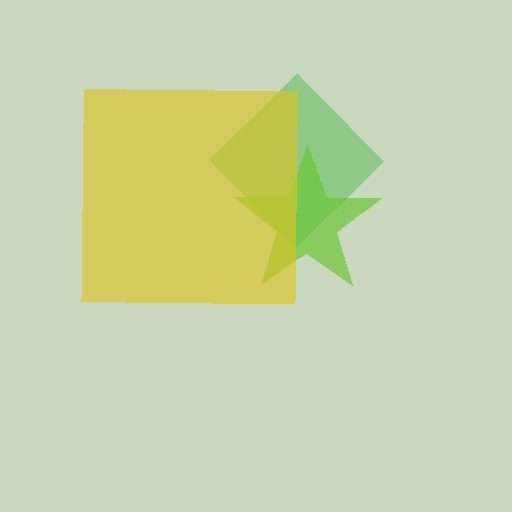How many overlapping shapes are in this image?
There are 3 overlapping shapes in the image.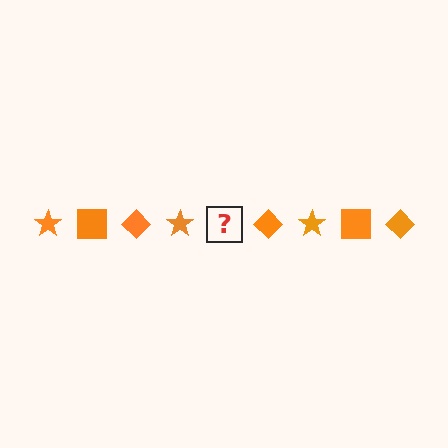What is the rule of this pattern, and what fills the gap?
The rule is that the pattern cycles through star, square, diamond shapes in orange. The gap should be filled with an orange square.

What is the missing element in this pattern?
The missing element is an orange square.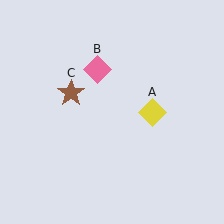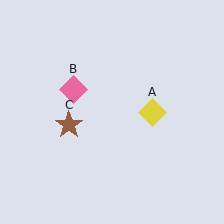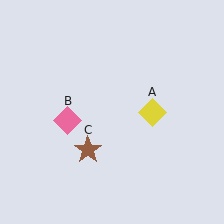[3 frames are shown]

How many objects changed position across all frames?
2 objects changed position: pink diamond (object B), brown star (object C).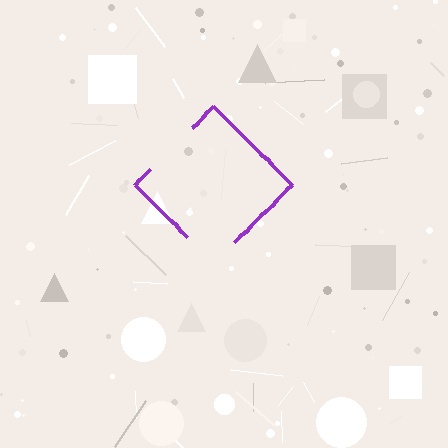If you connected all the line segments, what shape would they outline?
They would outline a diamond.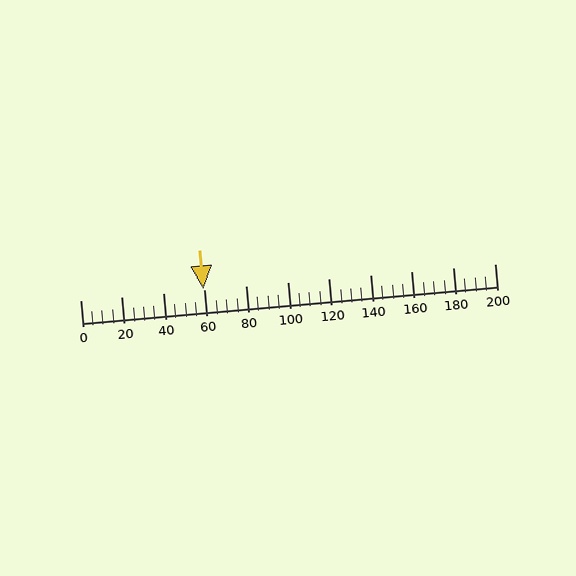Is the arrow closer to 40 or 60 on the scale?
The arrow is closer to 60.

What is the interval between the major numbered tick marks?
The major tick marks are spaced 20 units apart.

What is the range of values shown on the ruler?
The ruler shows values from 0 to 200.